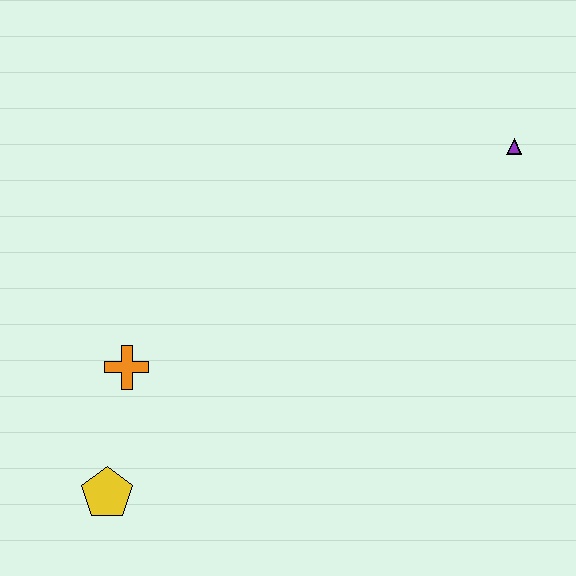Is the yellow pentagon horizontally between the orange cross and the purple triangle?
No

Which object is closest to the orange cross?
The yellow pentagon is closest to the orange cross.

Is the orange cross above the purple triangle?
No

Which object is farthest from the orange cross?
The purple triangle is farthest from the orange cross.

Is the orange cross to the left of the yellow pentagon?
No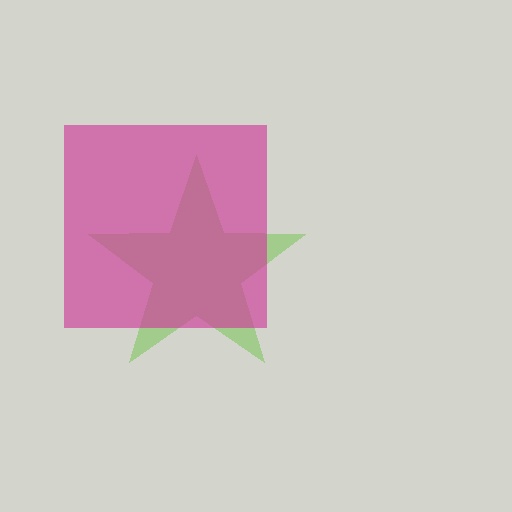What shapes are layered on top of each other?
The layered shapes are: a lime star, a magenta square.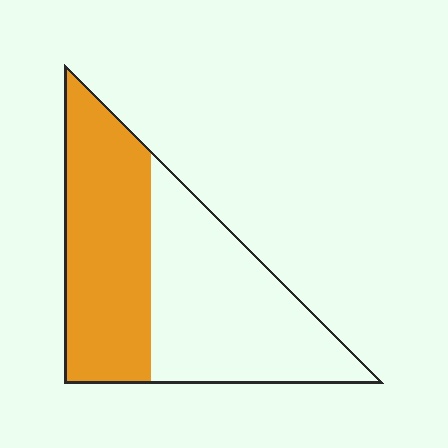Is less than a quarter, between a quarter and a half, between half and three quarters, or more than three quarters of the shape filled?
Between a quarter and a half.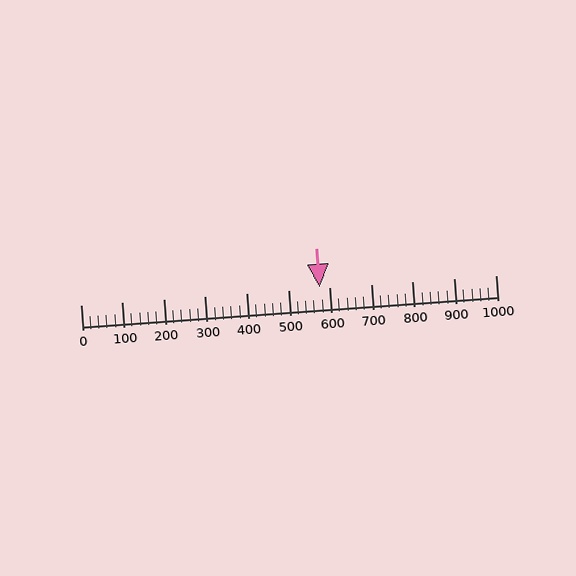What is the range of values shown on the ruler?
The ruler shows values from 0 to 1000.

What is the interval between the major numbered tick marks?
The major tick marks are spaced 100 units apart.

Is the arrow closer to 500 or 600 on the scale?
The arrow is closer to 600.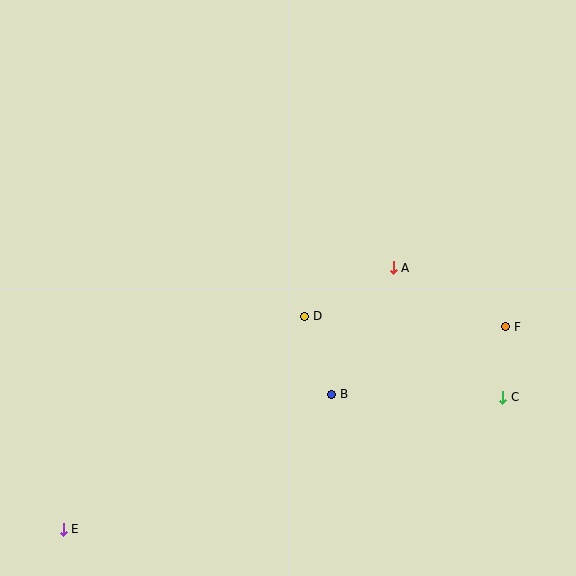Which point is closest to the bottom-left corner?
Point E is closest to the bottom-left corner.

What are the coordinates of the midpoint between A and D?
The midpoint between A and D is at (349, 292).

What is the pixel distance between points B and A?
The distance between B and A is 141 pixels.